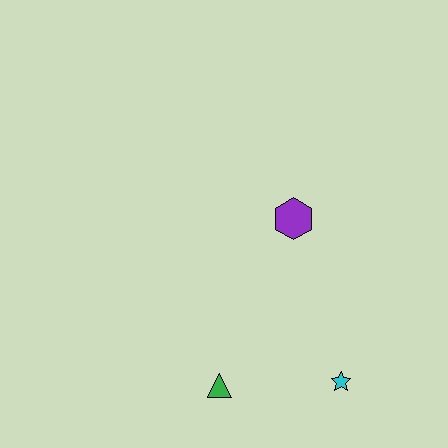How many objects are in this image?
There are 3 objects.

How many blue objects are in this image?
There are no blue objects.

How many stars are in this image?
There is 1 star.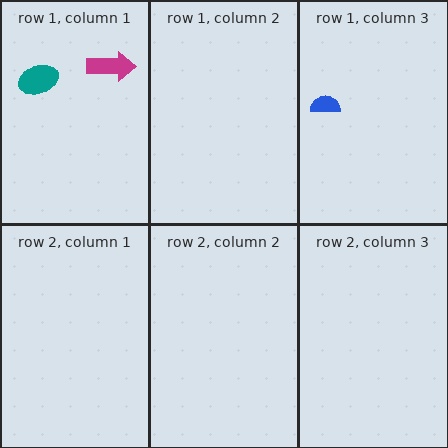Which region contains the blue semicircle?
The row 1, column 3 region.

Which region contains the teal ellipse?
The row 1, column 1 region.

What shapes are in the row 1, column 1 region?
The magenta arrow, the teal ellipse.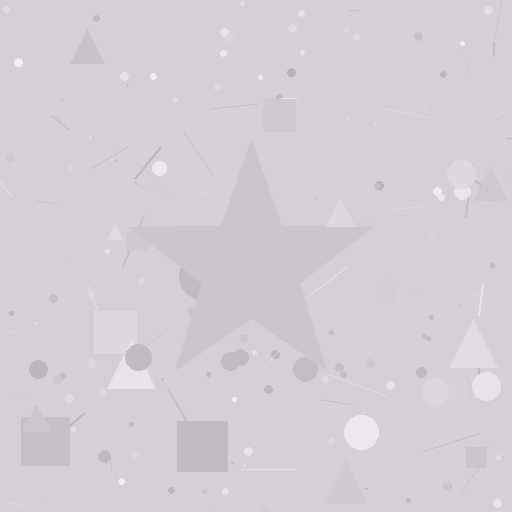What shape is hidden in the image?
A star is hidden in the image.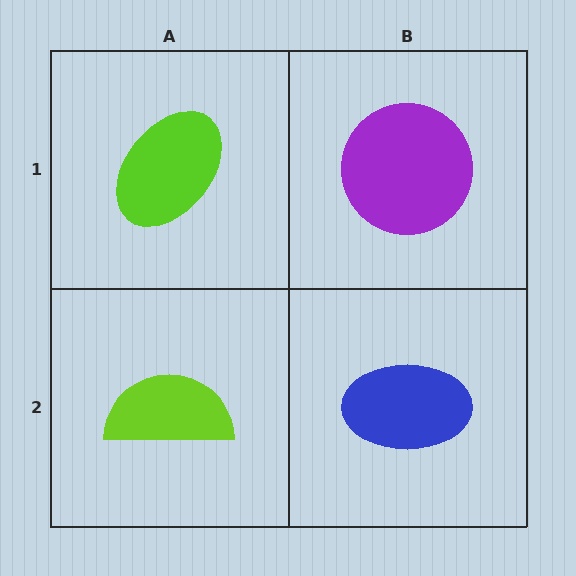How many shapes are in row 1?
2 shapes.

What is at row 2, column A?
A lime semicircle.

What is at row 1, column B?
A purple circle.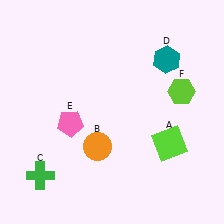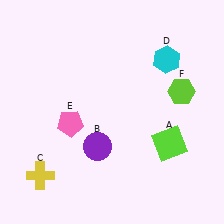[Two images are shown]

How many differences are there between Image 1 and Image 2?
There are 3 differences between the two images.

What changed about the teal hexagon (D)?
In Image 1, D is teal. In Image 2, it changed to cyan.